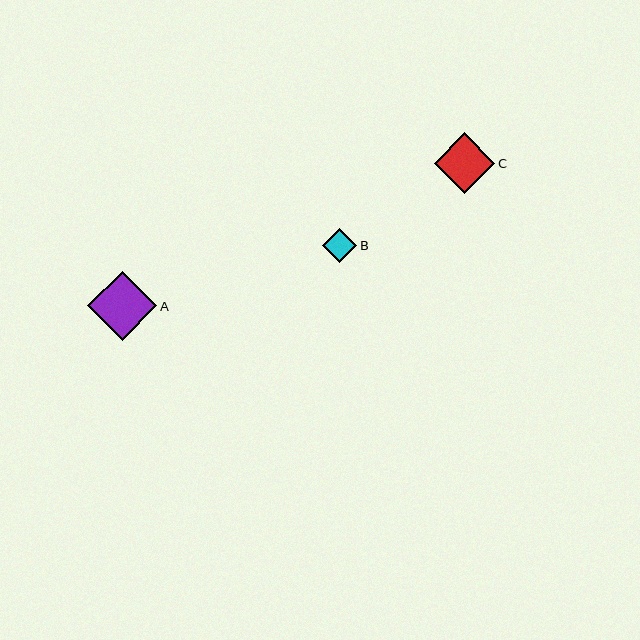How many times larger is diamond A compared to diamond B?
Diamond A is approximately 2.0 times the size of diamond B.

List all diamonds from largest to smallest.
From largest to smallest: A, C, B.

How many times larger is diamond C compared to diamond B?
Diamond C is approximately 1.8 times the size of diamond B.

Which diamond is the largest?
Diamond A is the largest with a size of approximately 69 pixels.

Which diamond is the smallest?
Diamond B is the smallest with a size of approximately 34 pixels.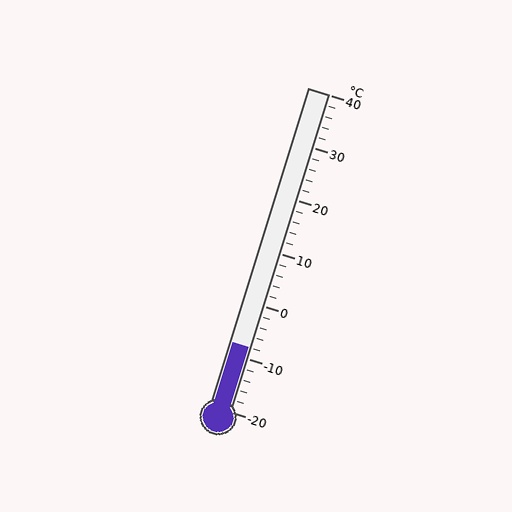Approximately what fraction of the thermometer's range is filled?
The thermometer is filled to approximately 20% of its range.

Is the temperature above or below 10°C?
The temperature is below 10°C.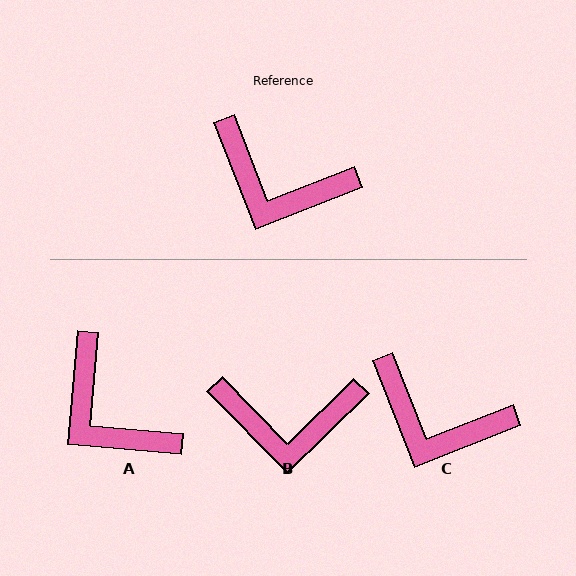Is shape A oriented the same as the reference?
No, it is off by about 26 degrees.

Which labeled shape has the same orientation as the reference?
C.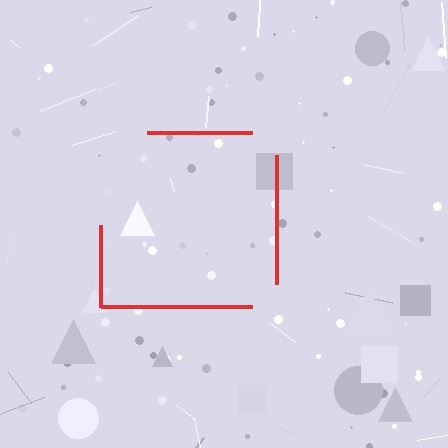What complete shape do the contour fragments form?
The contour fragments form a square.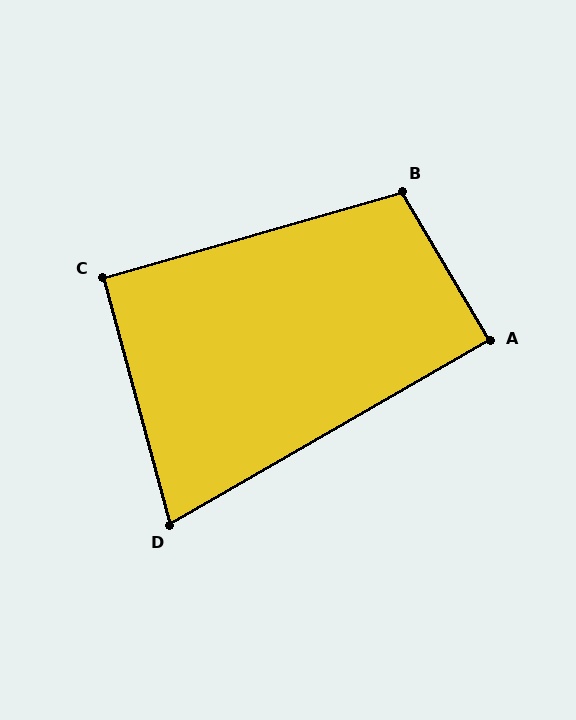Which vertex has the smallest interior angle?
D, at approximately 75 degrees.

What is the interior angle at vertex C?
Approximately 91 degrees (approximately right).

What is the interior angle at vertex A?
Approximately 89 degrees (approximately right).